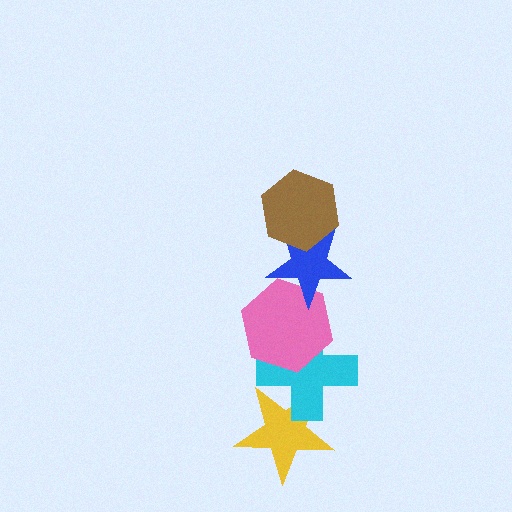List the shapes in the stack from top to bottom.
From top to bottom: the brown hexagon, the blue star, the pink hexagon, the cyan cross, the yellow star.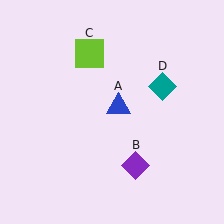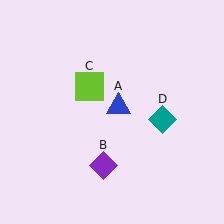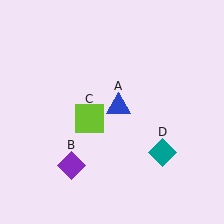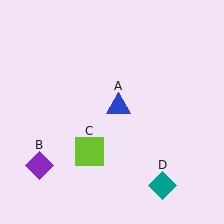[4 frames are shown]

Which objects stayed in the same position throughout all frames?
Blue triangle (object A) remained stationary.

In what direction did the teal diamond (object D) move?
The teal diamond (object D) moved down.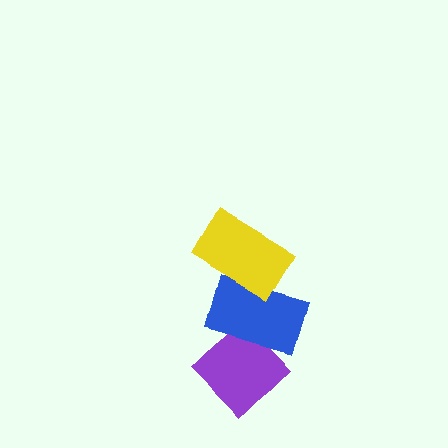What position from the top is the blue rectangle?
The blue rectangle is 2nd from the top.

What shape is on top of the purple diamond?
The blue rectangle is on top of the purple diamond.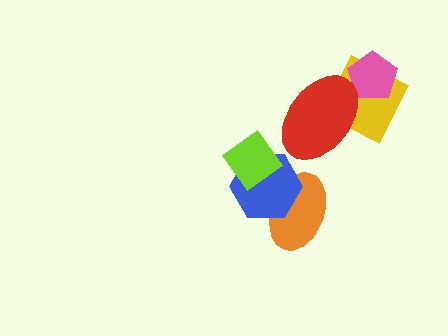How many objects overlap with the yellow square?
2 objects overlap with the yellow square.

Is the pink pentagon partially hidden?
No, no other shape covers it.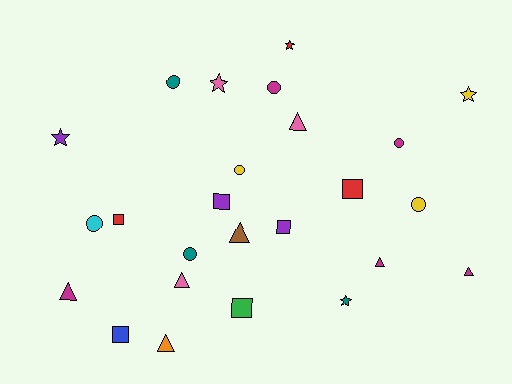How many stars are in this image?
There are 5 stars.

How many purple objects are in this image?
There are 3 purple objects.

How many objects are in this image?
There are 25 objects.